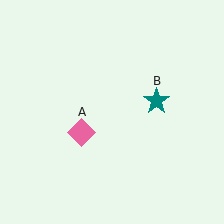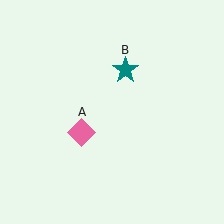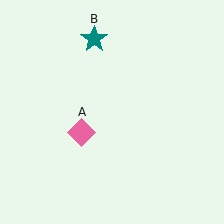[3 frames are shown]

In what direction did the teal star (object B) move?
The teal star (object B) moved up and to the left.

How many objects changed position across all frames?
1 object changed position: teal star (object B).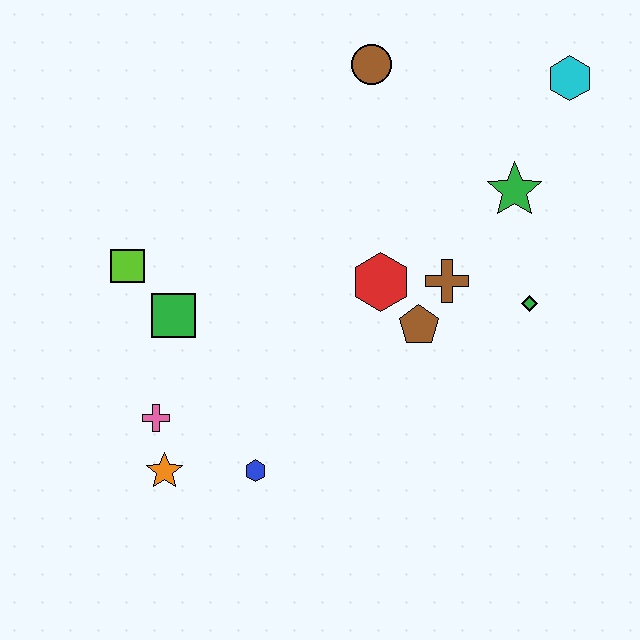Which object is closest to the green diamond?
The brown cross is closest to the green diamond.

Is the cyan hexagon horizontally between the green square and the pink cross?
No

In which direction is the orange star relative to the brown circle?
The orange star is below the brown circle.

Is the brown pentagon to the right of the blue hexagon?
Yes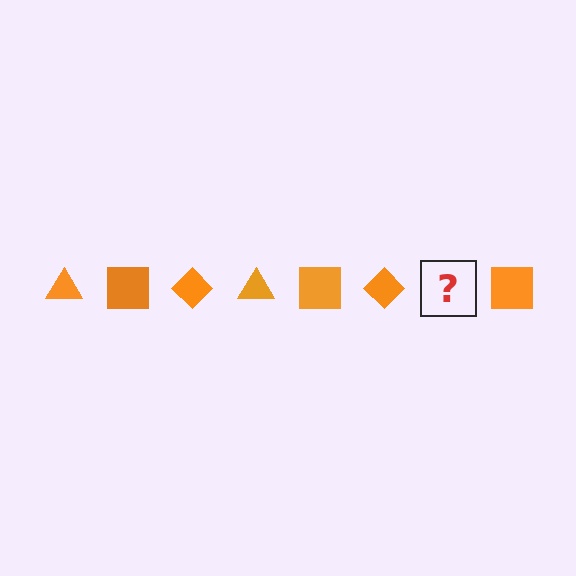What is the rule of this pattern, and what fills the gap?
The rule is that the pattern cycles through triangle, square, diamond shapes in orange. The gap should be filled with an orange triangle.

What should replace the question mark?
The question mark should be replaced with an orange triangle.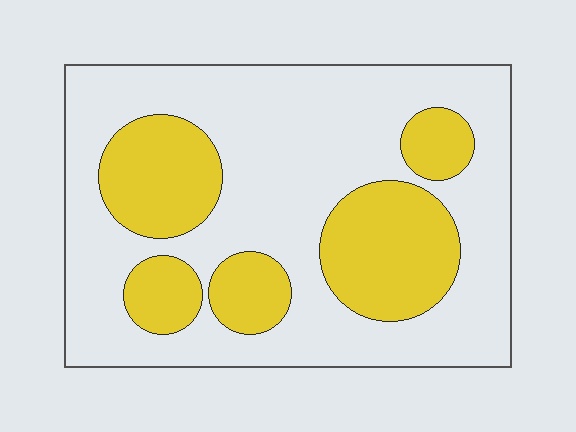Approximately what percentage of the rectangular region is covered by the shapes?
Approximately 30%.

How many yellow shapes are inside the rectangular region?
5.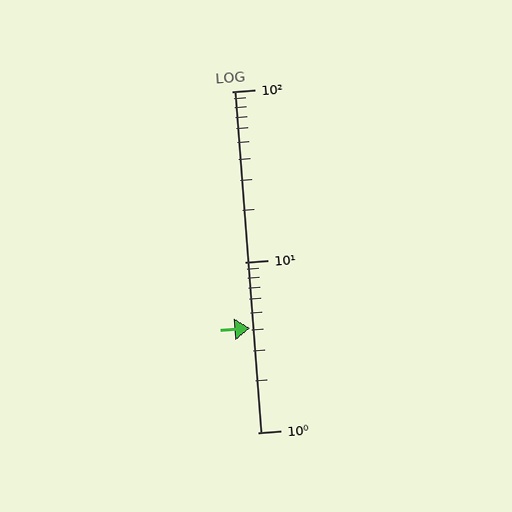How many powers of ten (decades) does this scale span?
The scale spans 2 decades, from 1 to 100.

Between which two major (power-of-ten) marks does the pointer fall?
The pointer is between 1 and 10.